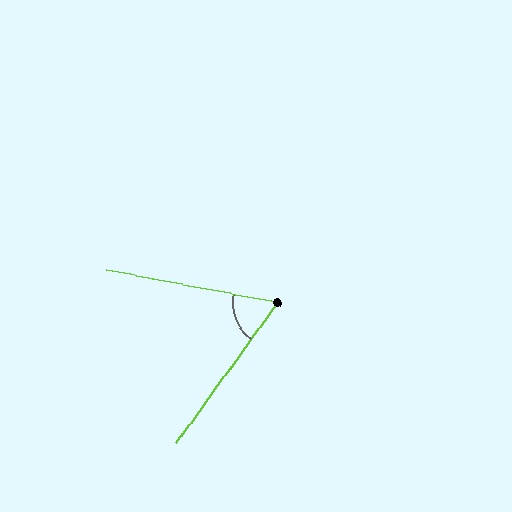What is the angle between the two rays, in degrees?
Approximately 65 degrees.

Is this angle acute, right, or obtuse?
It is acute.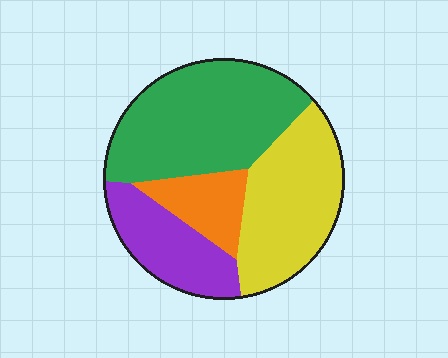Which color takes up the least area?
Orange, at roughly 10%.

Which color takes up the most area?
Green, at roughly 40%.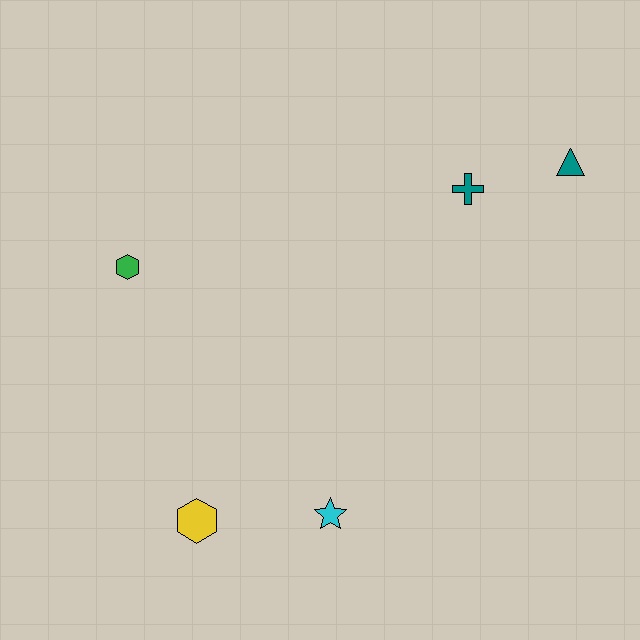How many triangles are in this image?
There is 1 triangle.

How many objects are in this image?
There are 5 objects.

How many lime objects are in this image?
There are no lime objects.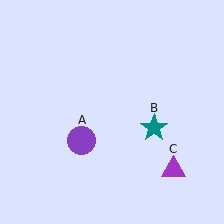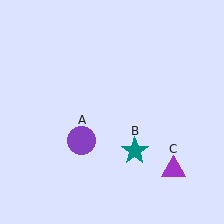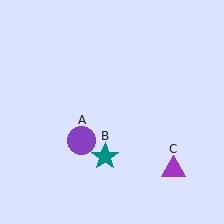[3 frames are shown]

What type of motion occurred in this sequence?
The teal star (object B) rotated clockwise around the center of the scene.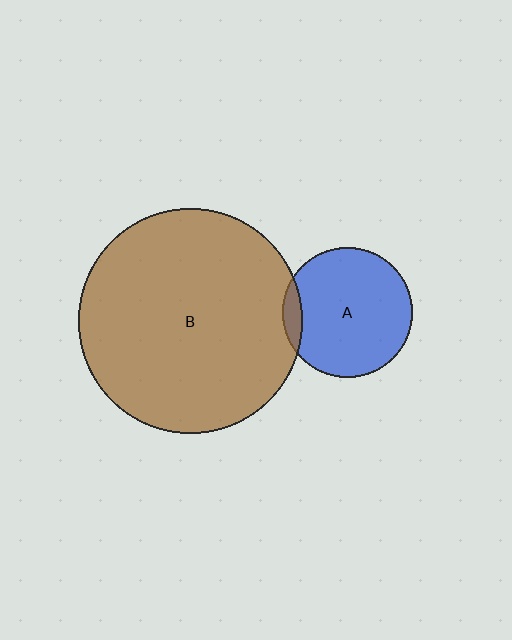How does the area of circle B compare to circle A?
Approximately 3.0 times.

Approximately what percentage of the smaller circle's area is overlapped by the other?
Approximately 10%.